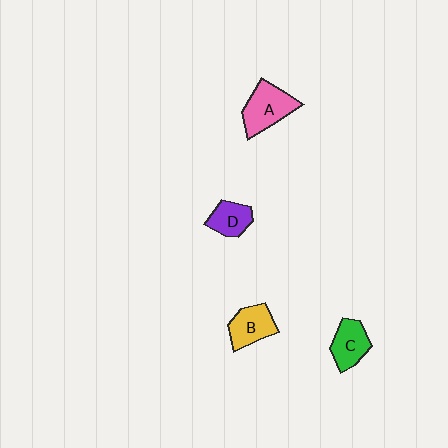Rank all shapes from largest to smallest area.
From largest to smallest: A (pink), B (yellow), C (green), D (purple).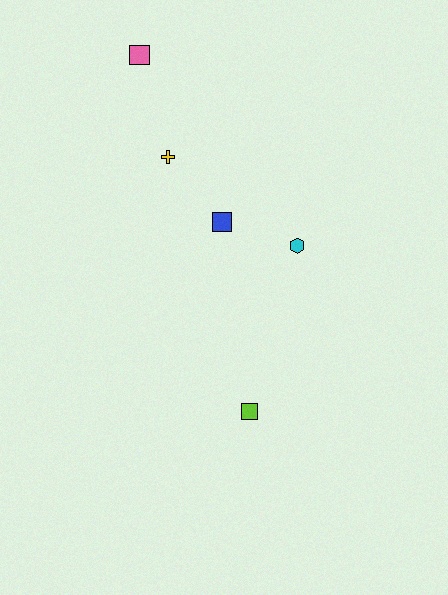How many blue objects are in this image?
There is 1 blue object.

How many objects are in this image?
There are 5 objects.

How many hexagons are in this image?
There is 1 hexagon.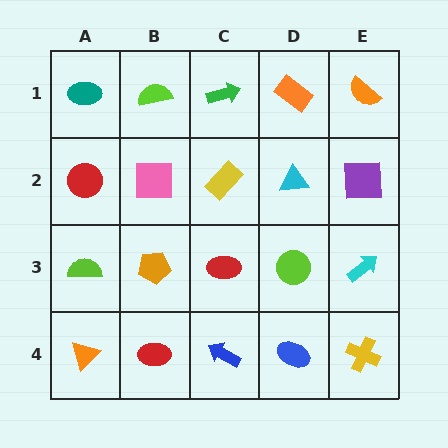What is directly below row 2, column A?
A lime semicircle.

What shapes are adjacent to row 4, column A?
A lime semicircle (row 3, column A), a red ellipse (row 4, column B).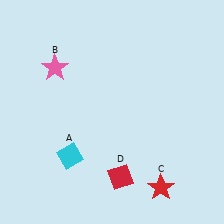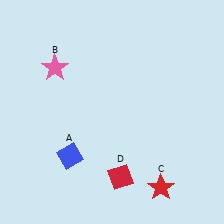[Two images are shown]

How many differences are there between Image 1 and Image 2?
There is 1 difference between the two images.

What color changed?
The diamond (A) changed from cyan in Image 1 to blue in Image 2.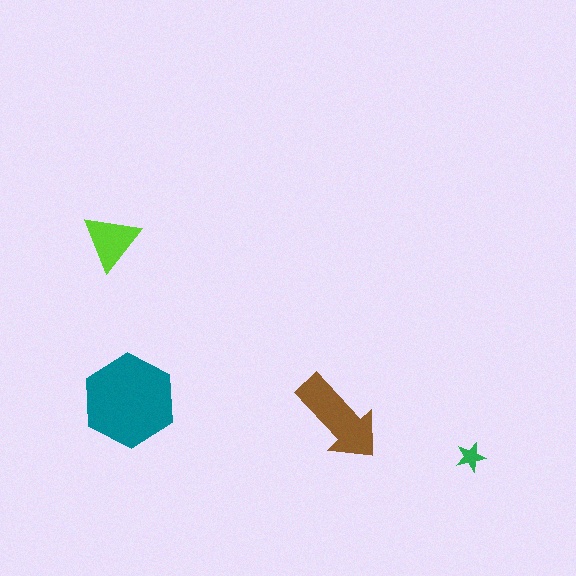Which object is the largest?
The teal hexagon.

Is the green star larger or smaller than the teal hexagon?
Smaller.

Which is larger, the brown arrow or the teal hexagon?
The teal hexagon.